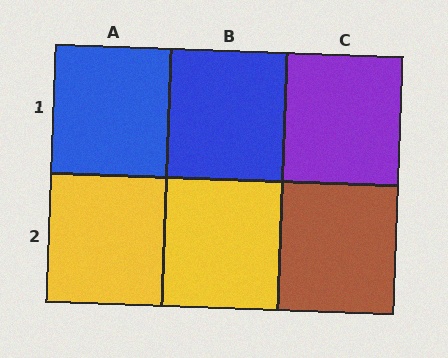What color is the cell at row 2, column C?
Brown.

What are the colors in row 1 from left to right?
Blue, blue, purple.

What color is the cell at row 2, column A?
Yellow.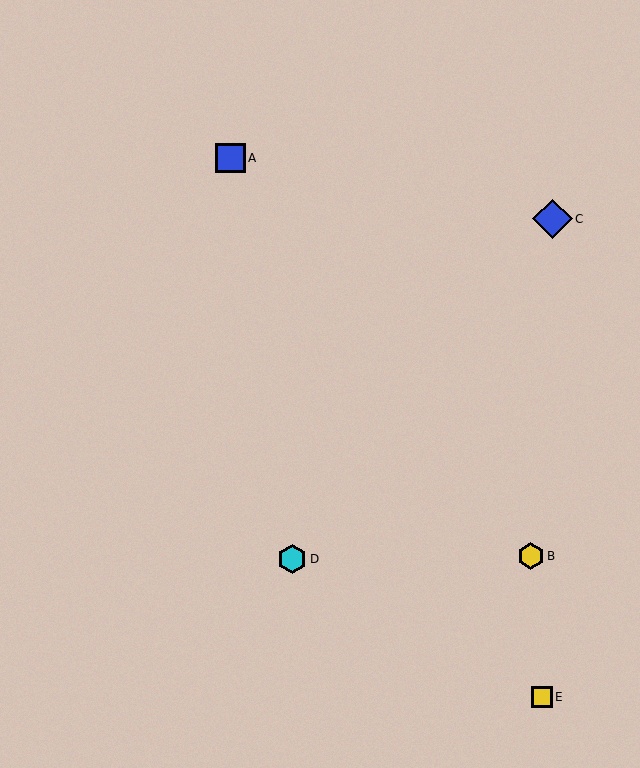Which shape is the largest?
The blue diamond (labeled C) is the largest.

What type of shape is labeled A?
Shape A is a blue square.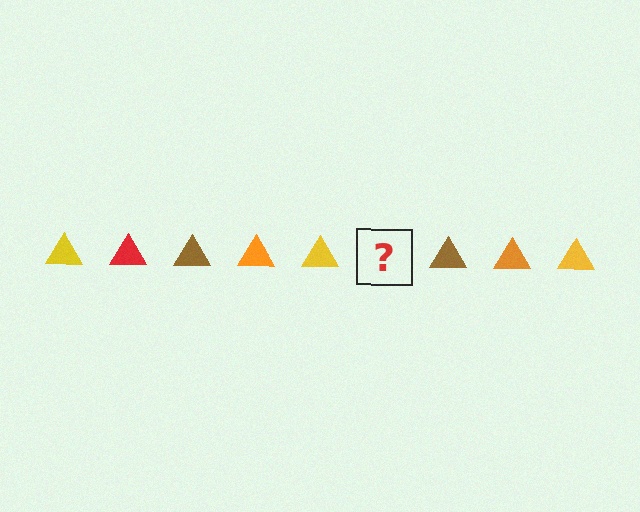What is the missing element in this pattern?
The missing element is a red triangle.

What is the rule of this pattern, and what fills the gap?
The rule is that the pattern cycles through yellow, red, brown, orange triangles. The gap should be filled with a red triangle.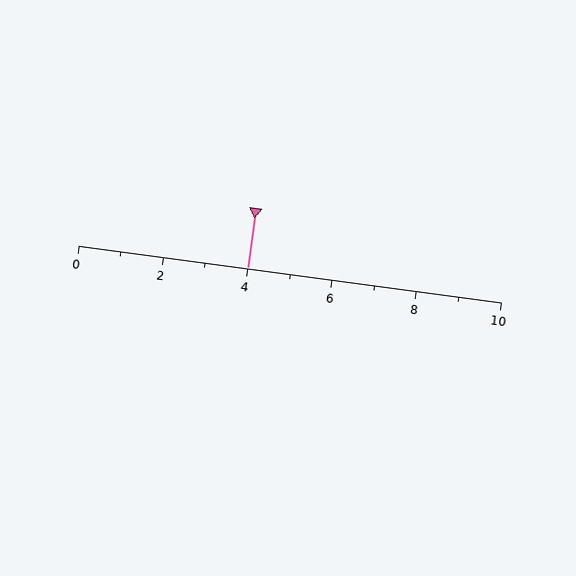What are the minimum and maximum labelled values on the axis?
The axis runs from 0 to 10.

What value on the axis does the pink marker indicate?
The marker indicates approximately 4.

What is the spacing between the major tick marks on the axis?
The major ticks are spaced 2 apart.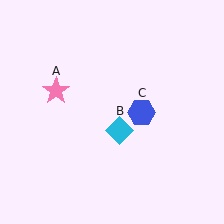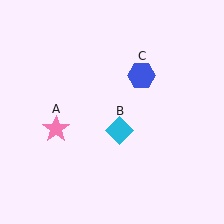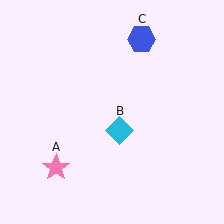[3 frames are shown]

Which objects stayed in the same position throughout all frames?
Cyan diamond (object B) remained stationary.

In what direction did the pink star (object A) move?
The pink star (object A) moved down.